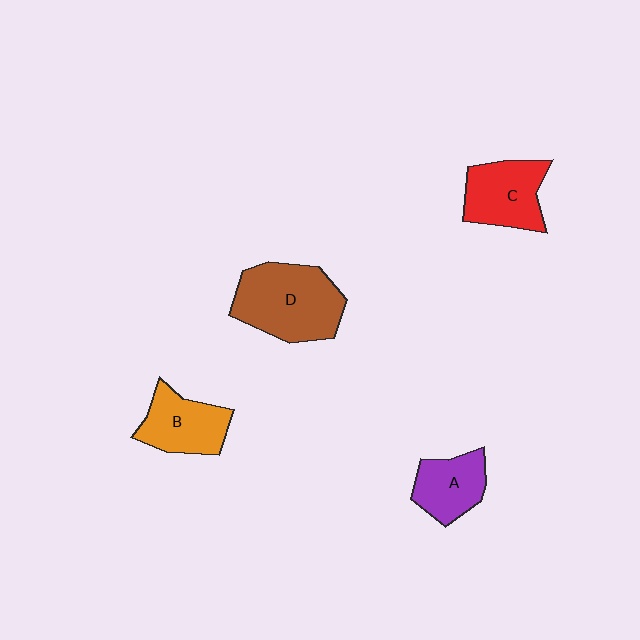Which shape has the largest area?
Shape D (brown).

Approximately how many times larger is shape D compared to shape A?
Approximately 1.7 times.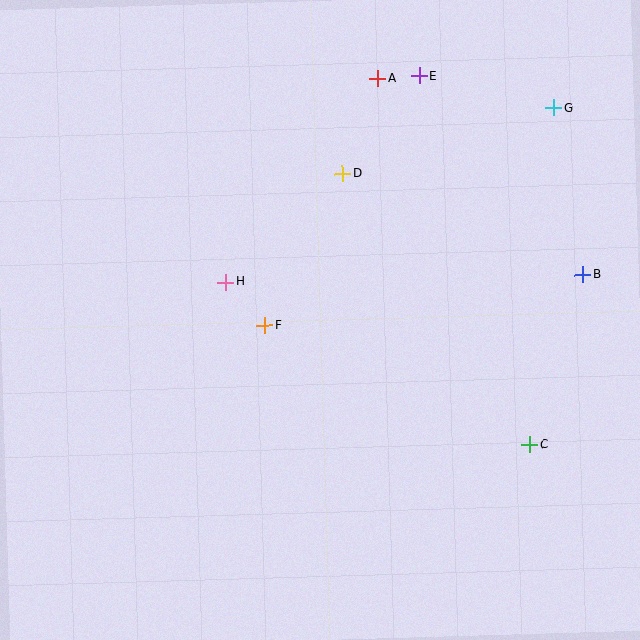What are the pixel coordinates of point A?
Point A is at (378, 79).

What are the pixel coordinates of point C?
Point C is at (529, 445).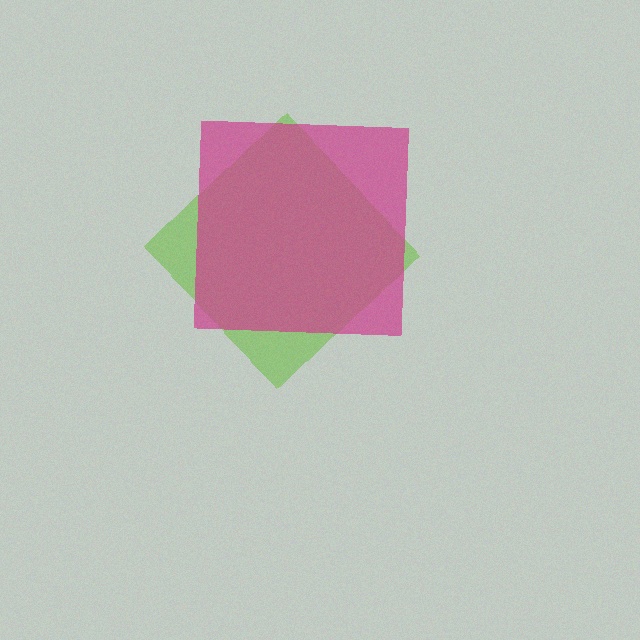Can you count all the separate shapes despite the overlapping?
Yes, there are 2 separate shapes.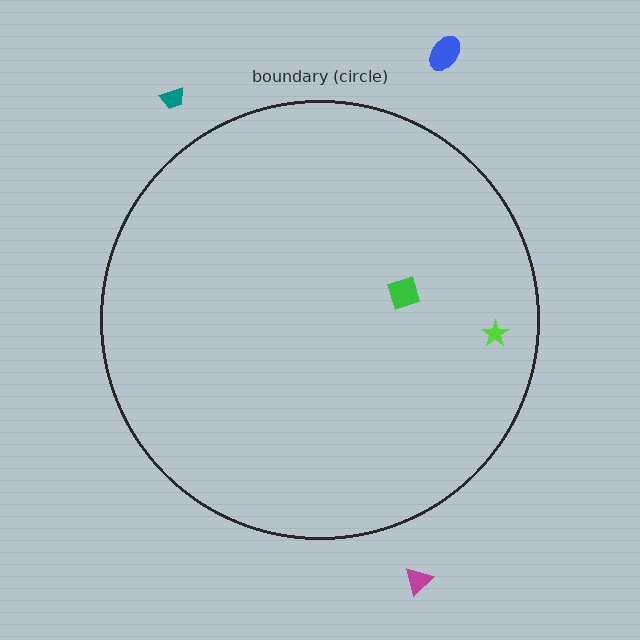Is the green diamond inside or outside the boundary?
Inside.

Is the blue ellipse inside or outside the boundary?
Outside.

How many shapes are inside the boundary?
2 inside, 3 outside.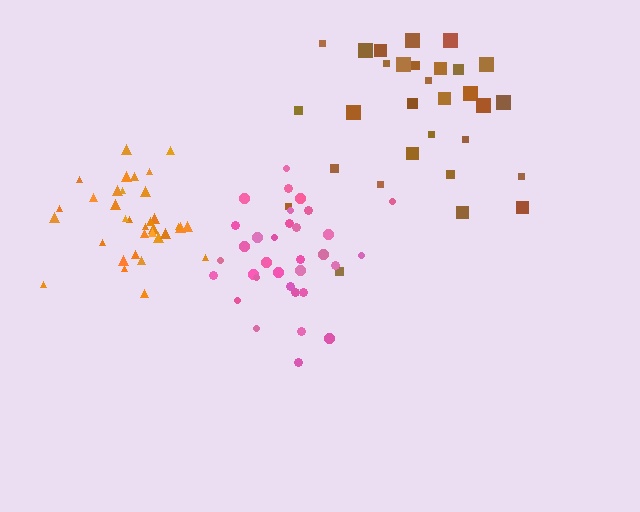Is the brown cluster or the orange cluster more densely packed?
Orange.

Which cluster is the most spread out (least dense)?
Brown.